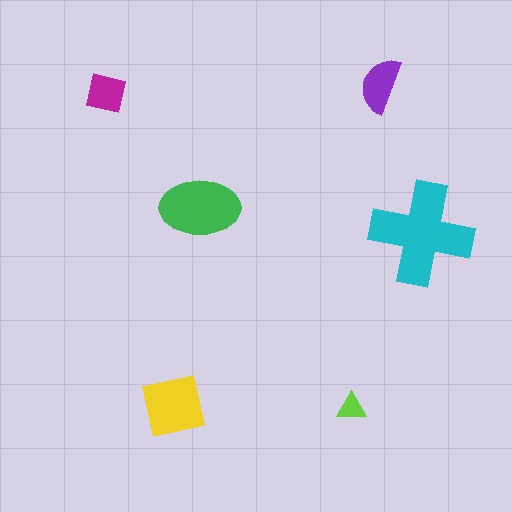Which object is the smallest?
The lime triangle.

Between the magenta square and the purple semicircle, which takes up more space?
The purple semicircle.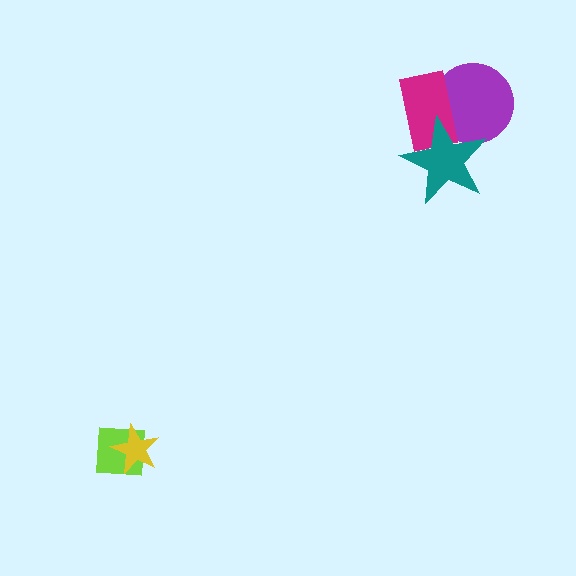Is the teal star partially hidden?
No, no other shape covers it.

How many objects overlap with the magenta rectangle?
2 objects overlap with the magenta rectangle.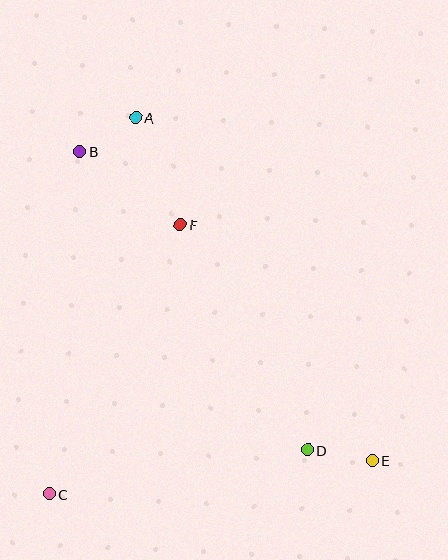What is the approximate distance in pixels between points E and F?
The distance between E and F is approximately 304 pixels.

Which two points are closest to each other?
Points D and E are closest to each other.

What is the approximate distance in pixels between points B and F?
The distance between B and F is approximately 124 pixels.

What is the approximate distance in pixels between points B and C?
The distance between B and C is approximately 344 pixels.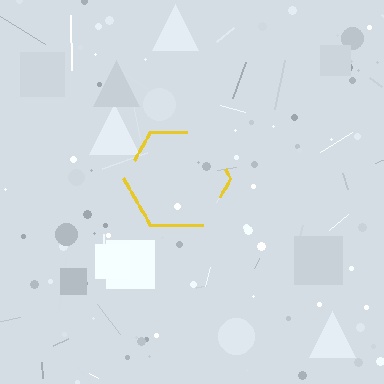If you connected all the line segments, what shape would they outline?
They would outline a hexagon.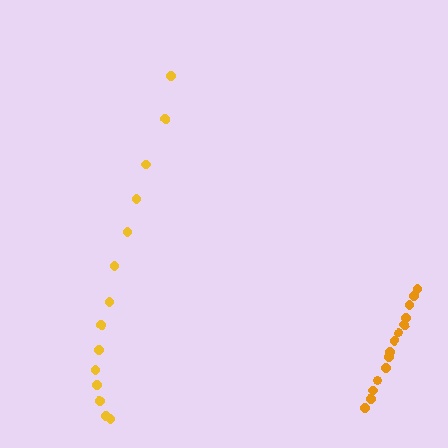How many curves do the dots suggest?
There are 2 distinct paths.